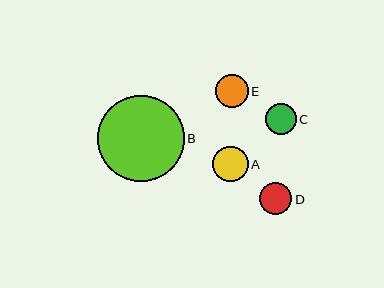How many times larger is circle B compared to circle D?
Circle B is approximately 2.7 times the size of circle D.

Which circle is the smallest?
Circle C is the smallest with a size of approximately 31 pixels.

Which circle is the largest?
Circle B is the largest with a size of approximately 87 pixels.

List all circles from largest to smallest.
From largest to smallest: B, A, E, D, C.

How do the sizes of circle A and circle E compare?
Circle A and circle E are approximately the same size.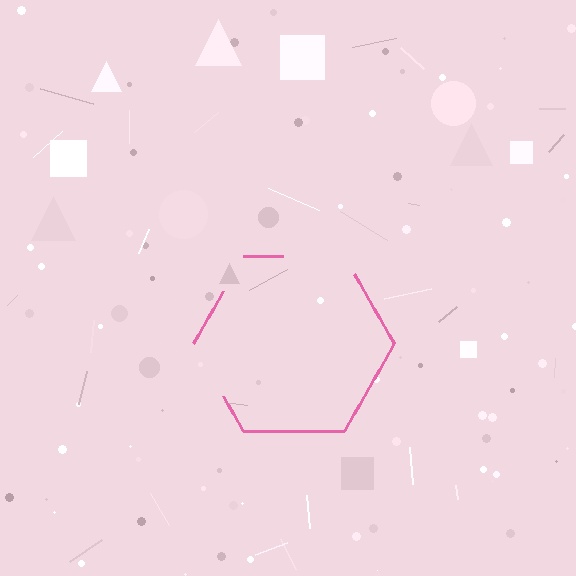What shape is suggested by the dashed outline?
The dashed outline suggests a hexagon.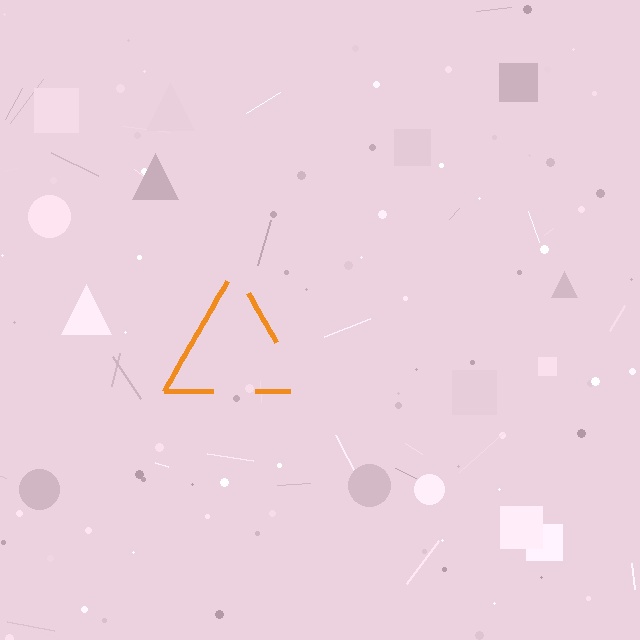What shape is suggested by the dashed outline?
The dashed outline suggests a triangle.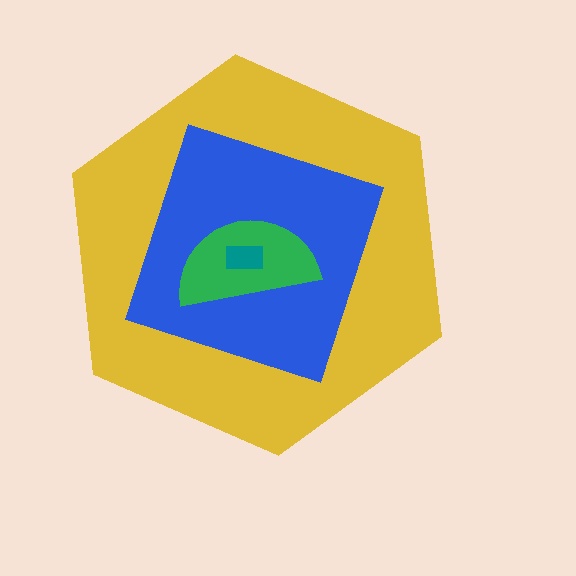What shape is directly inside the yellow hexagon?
The blue diamond.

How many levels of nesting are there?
4.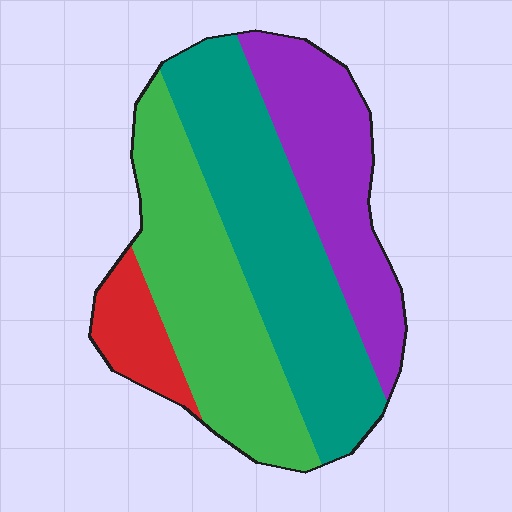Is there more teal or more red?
Teal.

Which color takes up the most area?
Teal, at roughly 35%.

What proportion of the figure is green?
Green covers 32% of the figure.